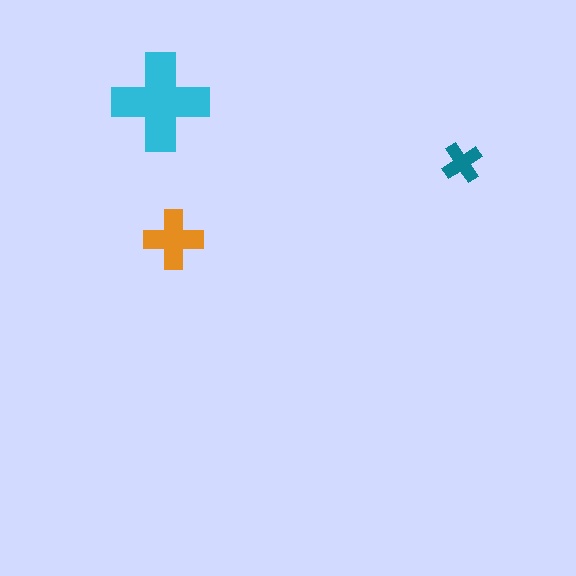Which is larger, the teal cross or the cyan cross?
The cyan one.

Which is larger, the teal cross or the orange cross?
The orange one.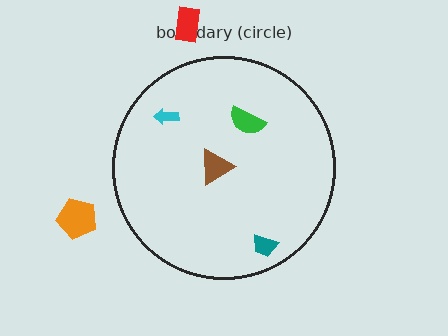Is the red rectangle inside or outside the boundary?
Outside.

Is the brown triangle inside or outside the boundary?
Inside.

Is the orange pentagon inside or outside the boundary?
Outside.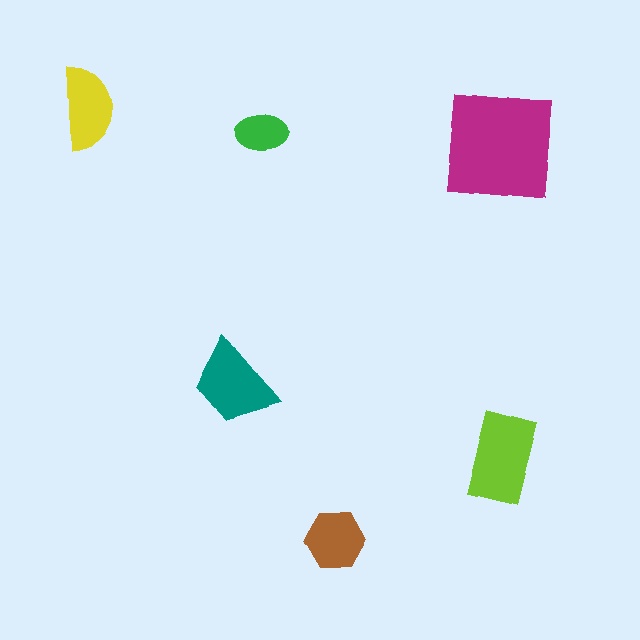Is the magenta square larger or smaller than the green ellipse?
Larger.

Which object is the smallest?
The green ellipse.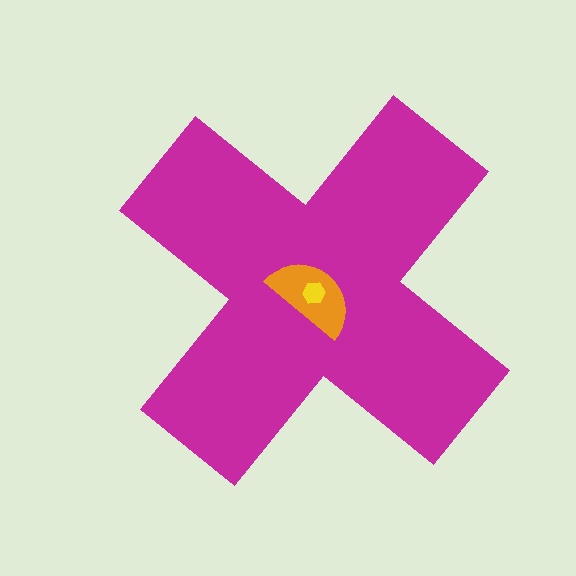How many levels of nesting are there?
3.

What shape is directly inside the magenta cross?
The orange semicircle.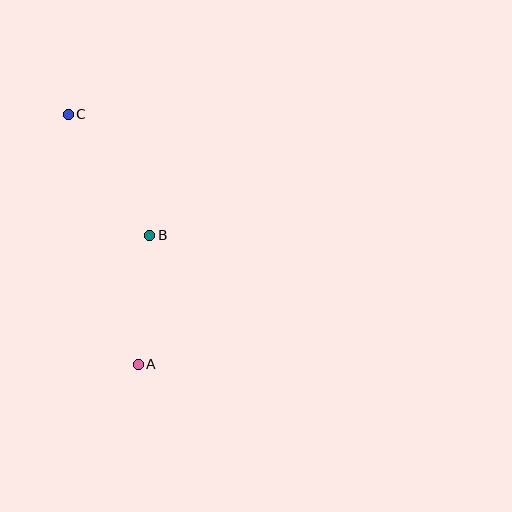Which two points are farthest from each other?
Points A and C are farthest from each other.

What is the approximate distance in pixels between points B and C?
The distance between B and C is approximately 146 pixels.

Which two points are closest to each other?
Points A and B are closest to each other.